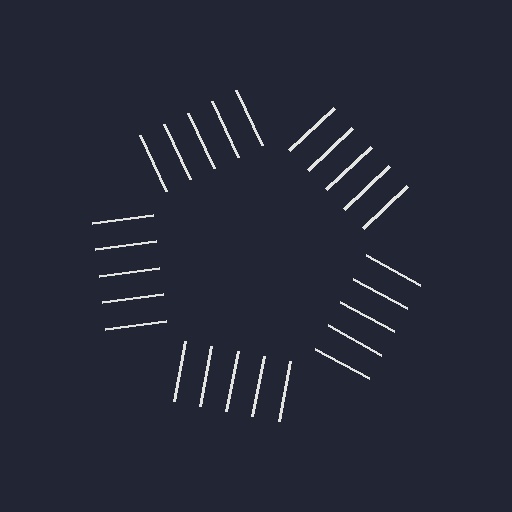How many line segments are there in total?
25 — 5 along each of the 5 edges.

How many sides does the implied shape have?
5 sides — the line-ends trace a pentagon.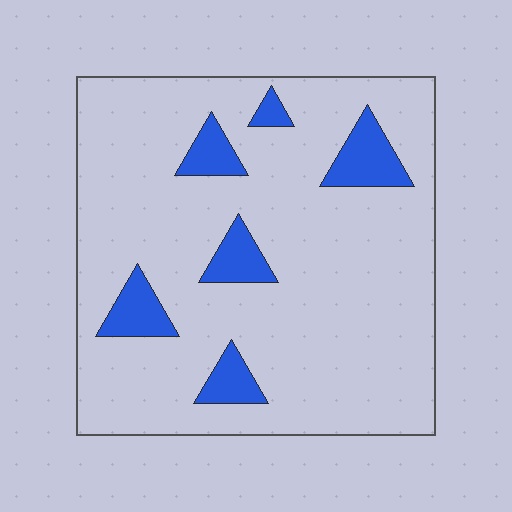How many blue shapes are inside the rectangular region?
6.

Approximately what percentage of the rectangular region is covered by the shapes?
Approximately 10%.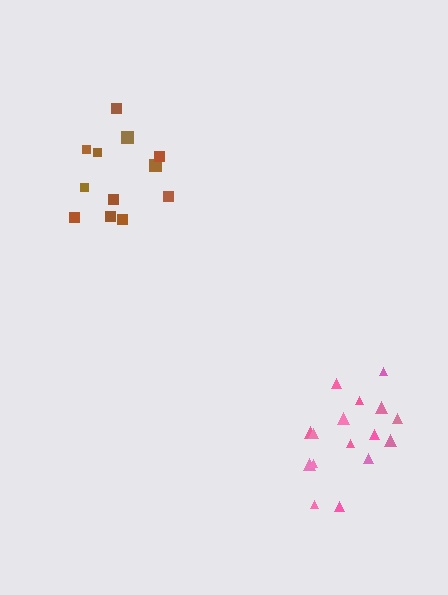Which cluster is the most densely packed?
Brown.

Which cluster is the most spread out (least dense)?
Pink.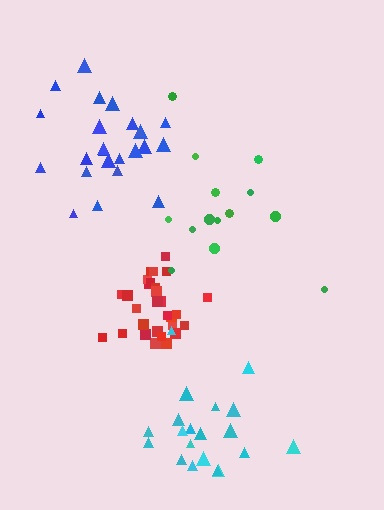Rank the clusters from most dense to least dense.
red, cyan, blue, green.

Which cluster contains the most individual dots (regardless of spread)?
Red (29).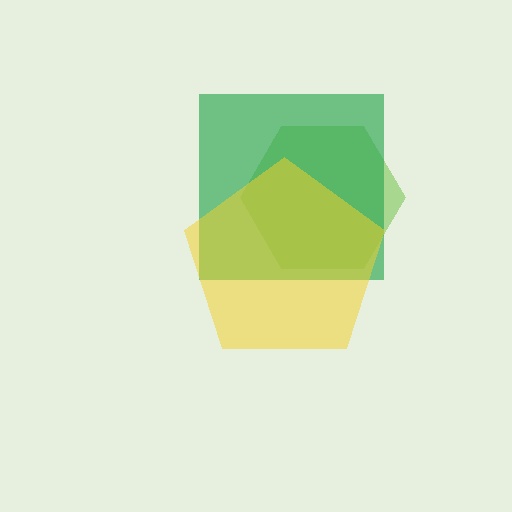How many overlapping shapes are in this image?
There are 3 overlapping shapes in the image.